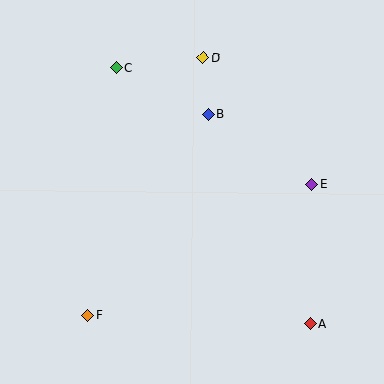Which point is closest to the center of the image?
Point B at (208, 115) is closest to the center.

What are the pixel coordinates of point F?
Point F is at (88, 315).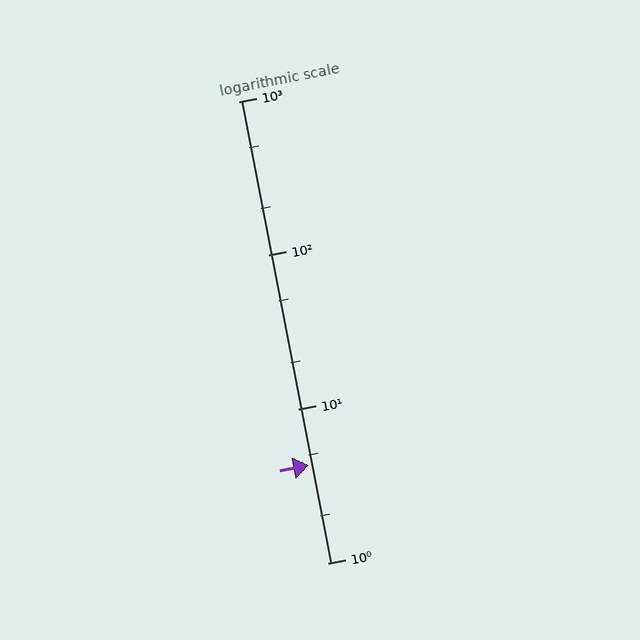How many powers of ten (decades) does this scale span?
The scale spans 3 decades, from 1 to 1000.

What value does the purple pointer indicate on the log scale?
The pointer indicates approximately 4.3.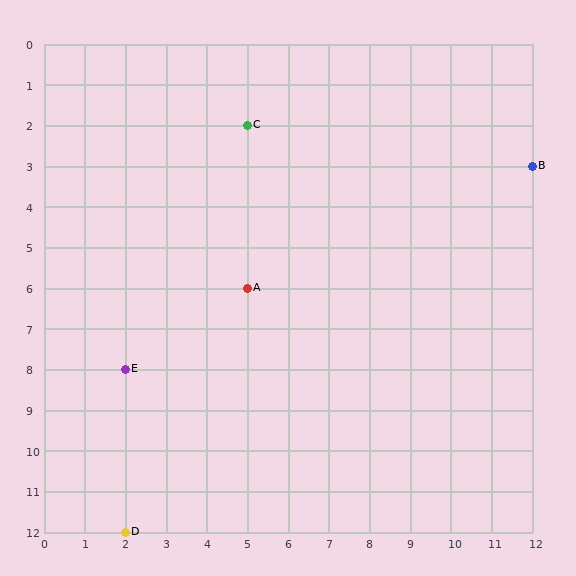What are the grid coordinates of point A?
Point A is at grid coordinates (5, 6).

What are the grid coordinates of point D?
Point D is at grid coordinates (2, 12).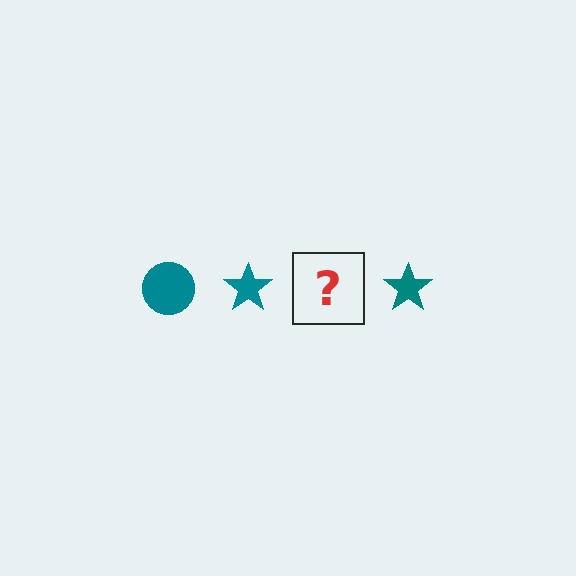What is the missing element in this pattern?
The missing element is a teal circle.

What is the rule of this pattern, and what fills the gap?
The rule is that the pattern cycles through circle, star shapes in teal. The gap should be filled with a teal circle.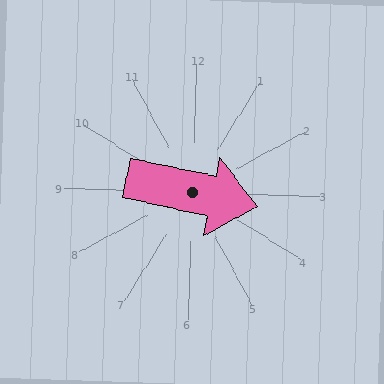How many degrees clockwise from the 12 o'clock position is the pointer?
Approximately 100 degrees.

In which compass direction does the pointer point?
East.